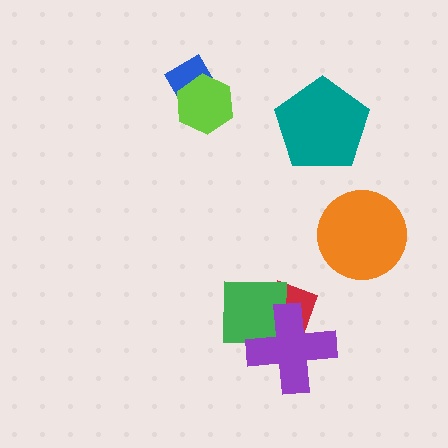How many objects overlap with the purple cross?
2 objects overlap with the purple cross.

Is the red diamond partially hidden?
Yes, it is partially covered by another shape.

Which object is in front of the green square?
The purple cross is in front of the green square.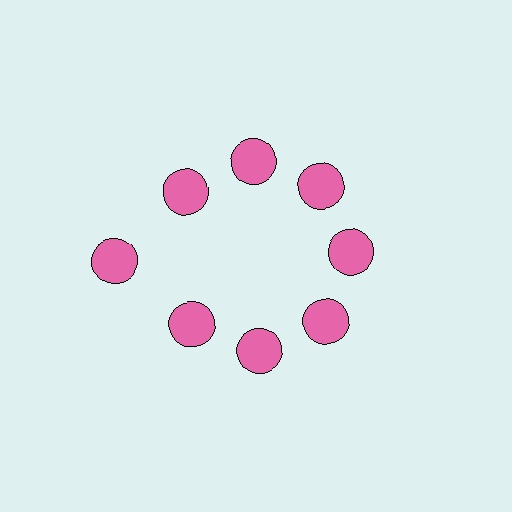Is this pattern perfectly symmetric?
No. The 8 pink circles are arranged in a ring, but one element near the 9 o'clock position is pushed outward from the center, breaking the 8-fold rotational symmetry.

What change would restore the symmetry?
The symmetry would be restored by moving it inward, back onto the ring so that all 8 circles sit at equal angles and equal distance from the center.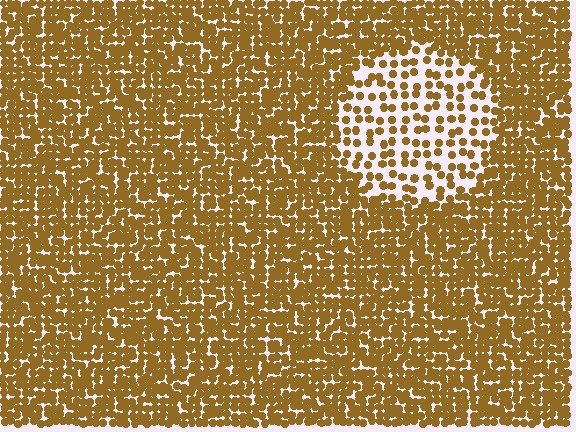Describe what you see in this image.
The image contains small brown elements arranged at two different densities. A circle-shaped region is visible where the elements are less densely packed than the surrounding area.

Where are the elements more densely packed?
The elements are more densely packed outside the circle boundary.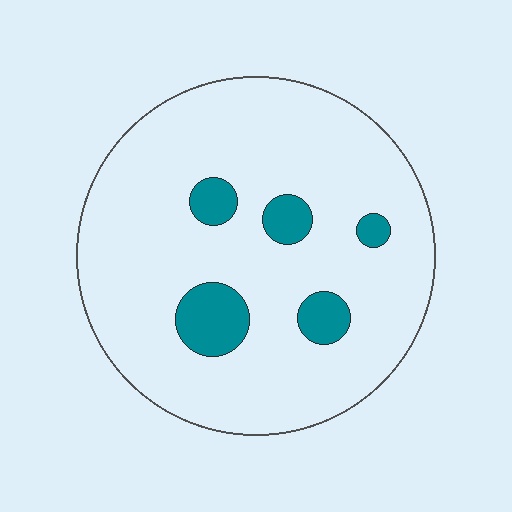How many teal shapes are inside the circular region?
5.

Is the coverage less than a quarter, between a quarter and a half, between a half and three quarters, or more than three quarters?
Less than a quarter.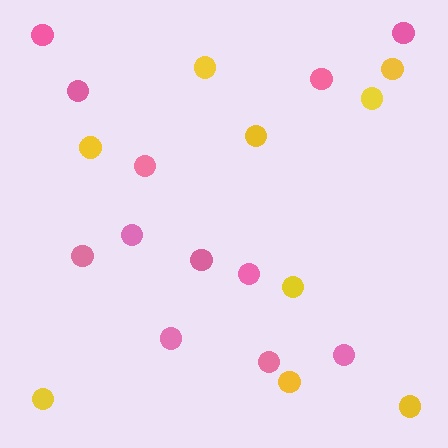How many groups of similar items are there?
There are 2 groups: one group of pink circles (12) and one group of yellow circles (9).